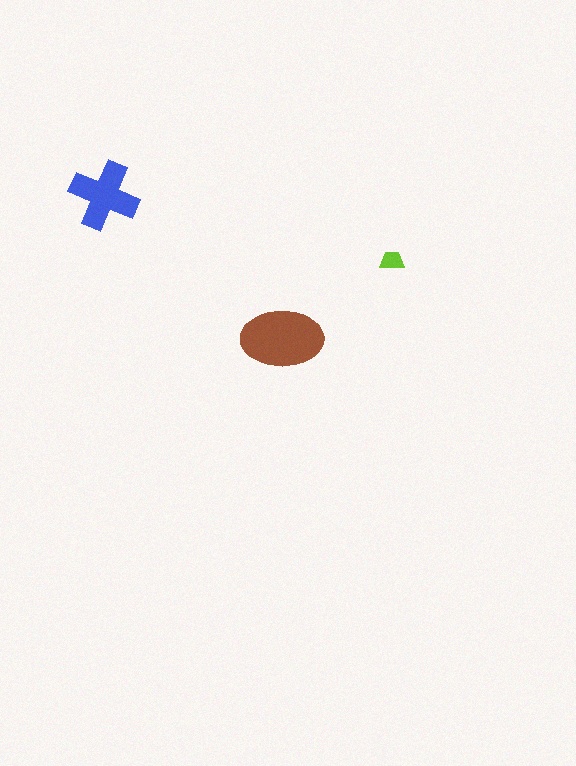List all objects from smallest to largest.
The lime trapezoid, the blue cross, the brown ellipse.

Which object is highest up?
The blue cross is topmost.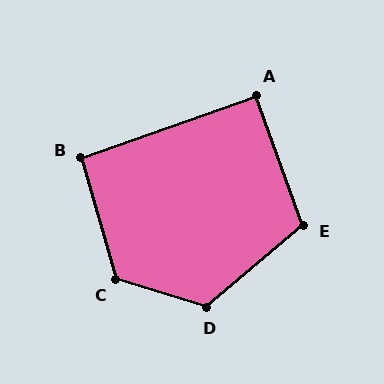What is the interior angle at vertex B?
Approximately 94 degrees (approximately right).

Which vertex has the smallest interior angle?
A, at approximately 90 degrees.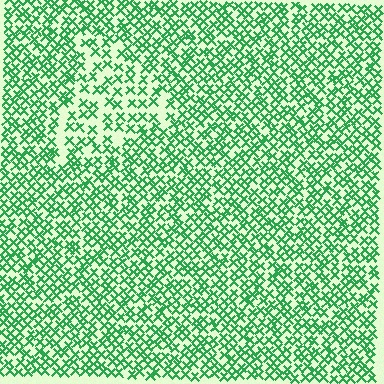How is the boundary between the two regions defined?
The boundary is defined by a change in element density (approximately 1.8x ratio). All elements are the same color, size, and shape.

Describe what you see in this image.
The image contains small green elements arranged at two different densities. A triangle-shaped region is visible where the elements are less densely packed than the surrounding area.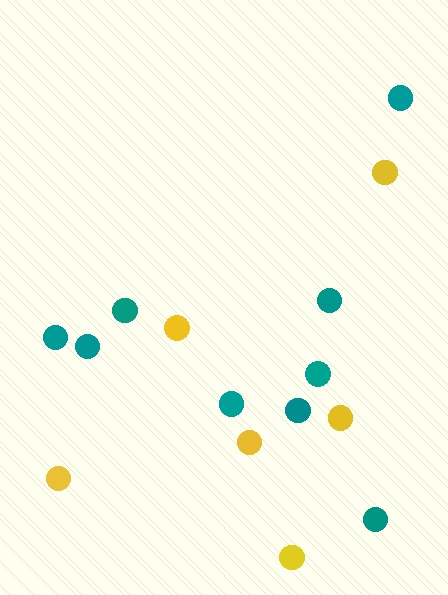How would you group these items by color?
There are 2 groups: one group of teal circles (9) and one group of yellow circles (6).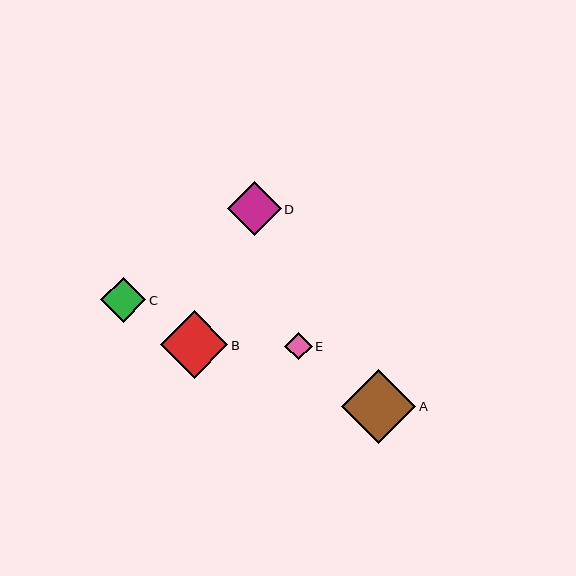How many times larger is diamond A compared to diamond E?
Diamond A is approximately 2.7 times the size of diamond E.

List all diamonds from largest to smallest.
From largest to smallest: A, B, D, C, E.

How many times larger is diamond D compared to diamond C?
Diamond D is approximately 1.2 times the size of diamond C.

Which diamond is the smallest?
Diamond E is the smallest with a size of approximately 28 pixels.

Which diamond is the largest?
Diamond A is the largest with a size of approximately 74 pixels.